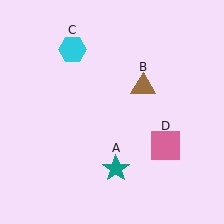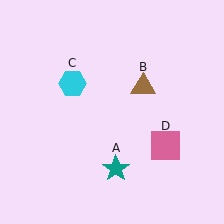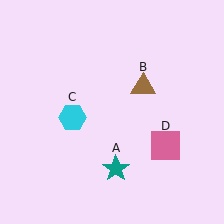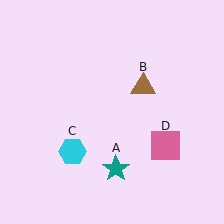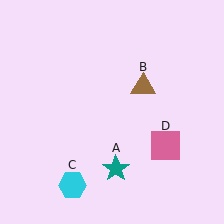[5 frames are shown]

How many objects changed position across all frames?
1 object changed position: cyan hexagon (object C).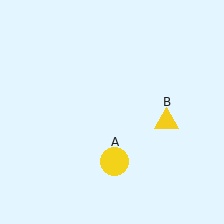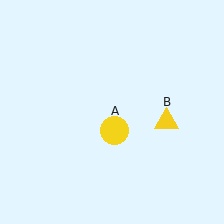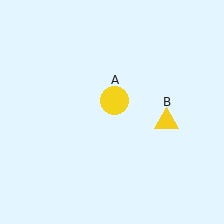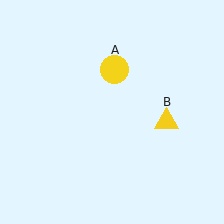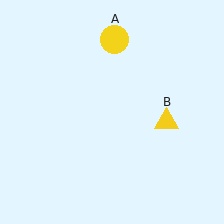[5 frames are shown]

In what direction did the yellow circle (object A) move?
The yellow circle (object A) moved up.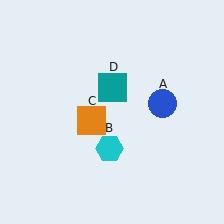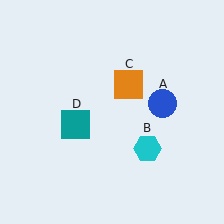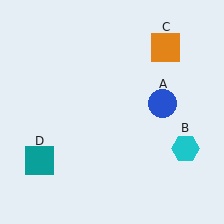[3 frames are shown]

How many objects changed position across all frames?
3 objects changed position: cyan hexagon (object B), orange square (object C), teal square (object D).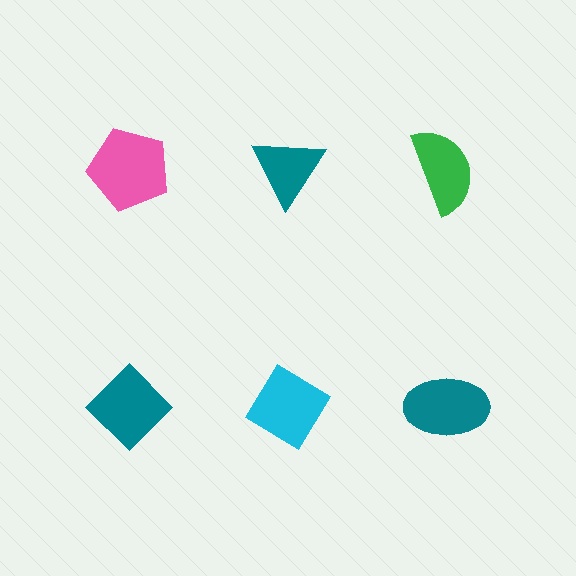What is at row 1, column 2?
A teal triangle.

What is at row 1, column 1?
A pink pentagon.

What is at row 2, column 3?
A teal ellipse.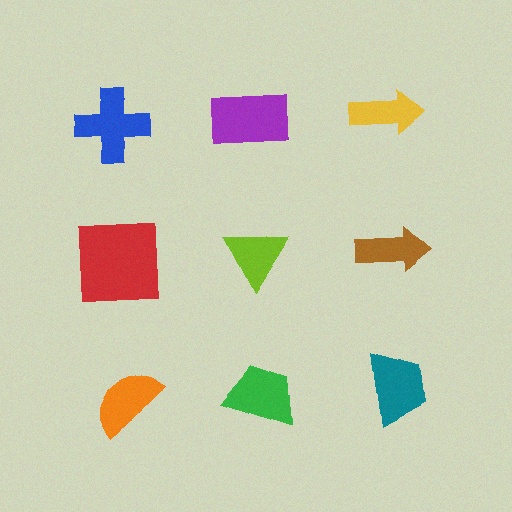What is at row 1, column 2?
A purple rectangle.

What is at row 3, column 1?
An orange semicircle.